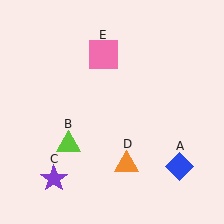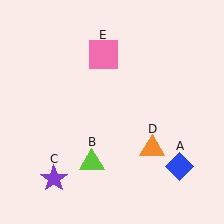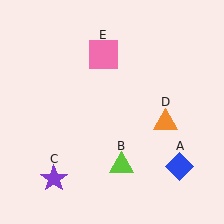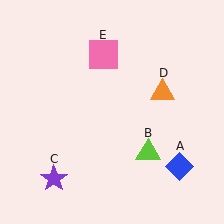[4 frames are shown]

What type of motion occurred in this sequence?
The lime triangle (object B), orange triangle (object D) rotated counterclockwise around the center of the scene.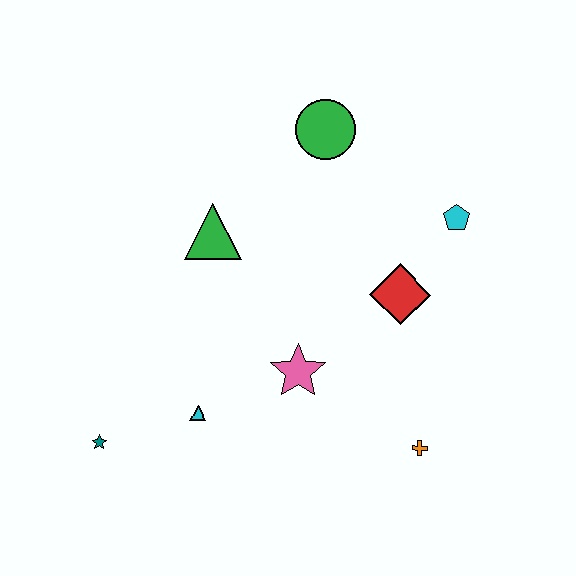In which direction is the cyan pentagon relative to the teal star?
The cyan pentagon is to the right of the teal star.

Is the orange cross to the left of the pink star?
No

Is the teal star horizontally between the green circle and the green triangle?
No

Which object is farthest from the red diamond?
The teal star is farthest from the red diamond.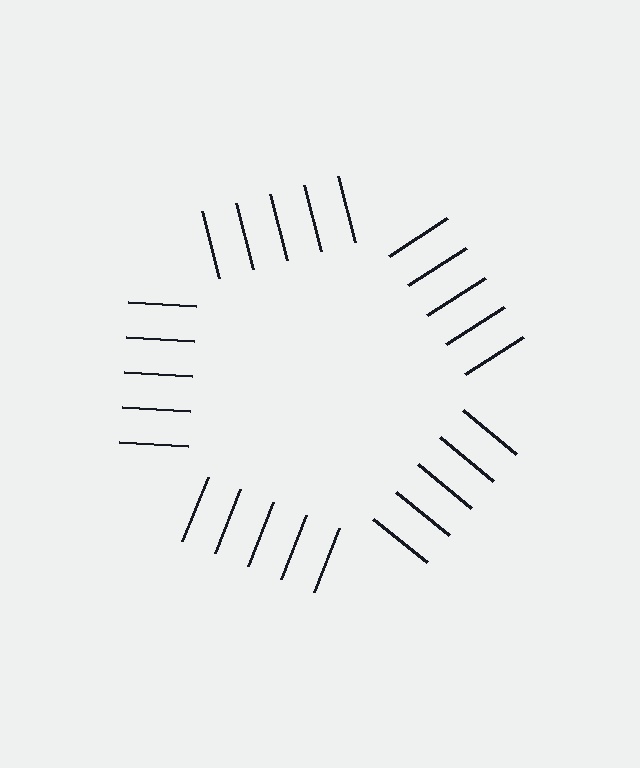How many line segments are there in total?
25 — 5 along each of the 5 edges.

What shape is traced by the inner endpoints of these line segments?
An illusory pentagon — the line segments terminate on its edges but no continuous stroke is drawn.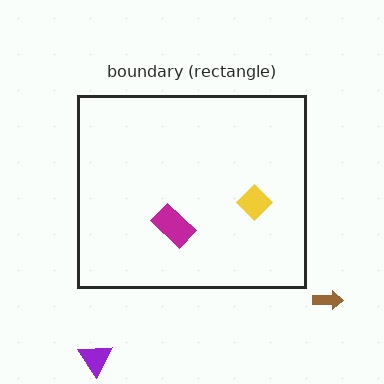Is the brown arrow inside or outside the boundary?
Outside.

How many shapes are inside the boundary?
2 inside, 2 outside.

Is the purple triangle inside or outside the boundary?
Outside.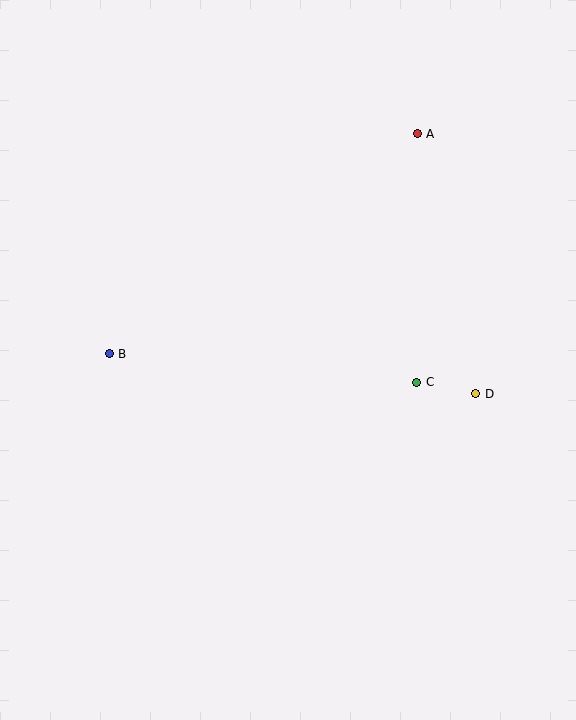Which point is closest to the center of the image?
Point C at (417, 382) is closest to the center.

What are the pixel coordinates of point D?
Point D is at (476, 394).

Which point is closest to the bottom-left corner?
Point B is closest to the bottom-left corner.